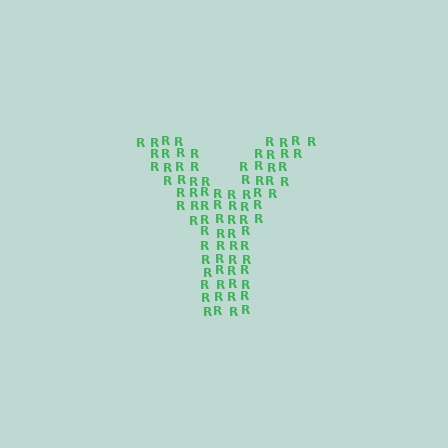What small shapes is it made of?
It is made of small letter R's.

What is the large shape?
The large shape is the letter Y.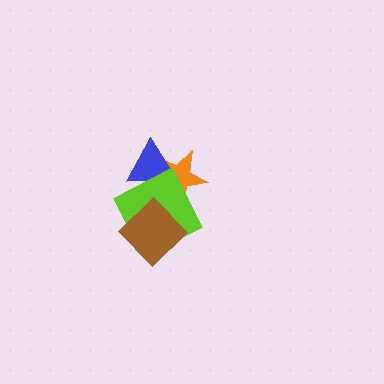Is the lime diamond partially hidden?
Yes, it is partially covered by another shape.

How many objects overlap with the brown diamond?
1 object overlaps with the brown diamond.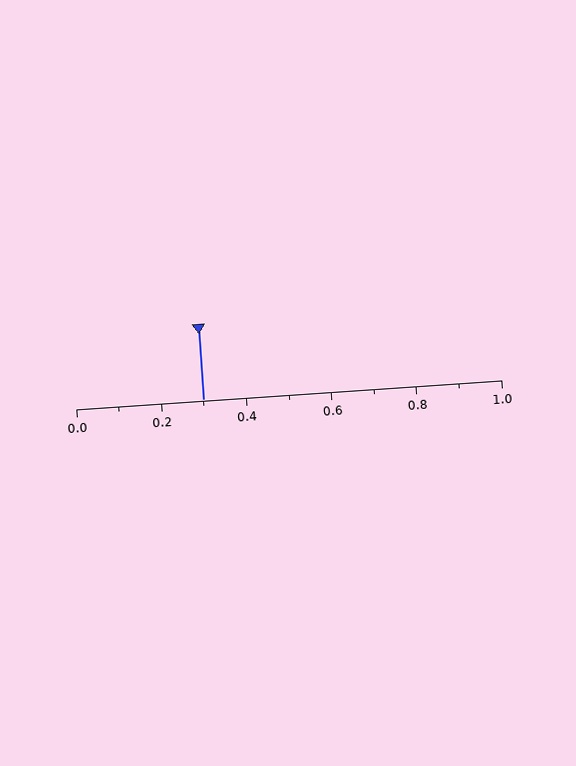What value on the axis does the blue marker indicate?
The marker indicates approximately 0.3.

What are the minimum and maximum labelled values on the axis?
The axis runs from 0.0 to 1.0.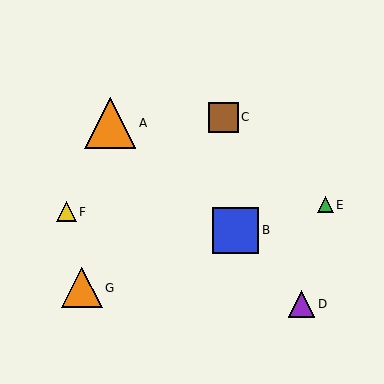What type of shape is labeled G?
Shape G is an orange triangle.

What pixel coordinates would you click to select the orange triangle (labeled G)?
Click at (82, 288) to select the orange triangle G.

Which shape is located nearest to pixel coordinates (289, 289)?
The purple triangle (labeled D) at (301, 304) is nearest to that location.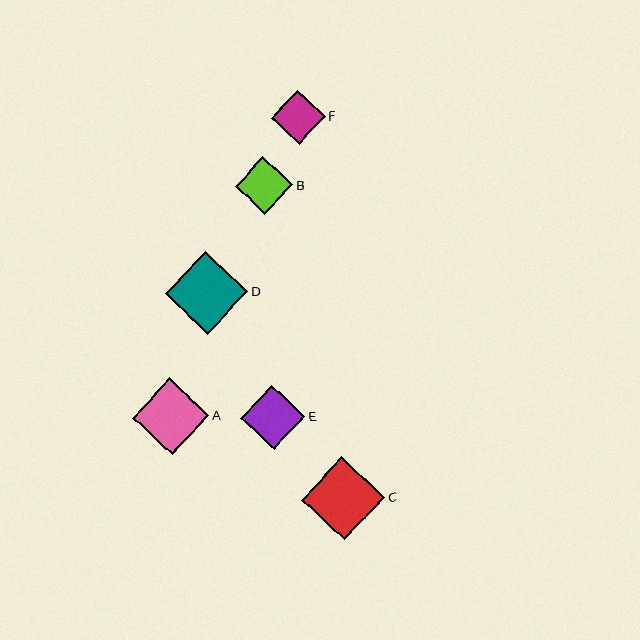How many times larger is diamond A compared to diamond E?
Diamond A is approximately 1.2 times the size of diamond E.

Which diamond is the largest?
Diamond C is the largest with a size of approximately 83 pixels.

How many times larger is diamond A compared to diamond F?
Diamond A is approximately 1.4 times the size of diamond F.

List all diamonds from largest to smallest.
From largest to smallest: C, D, A, E, B, F.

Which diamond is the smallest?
Diamond F is the smallest with a size of approximately 54 pixels.